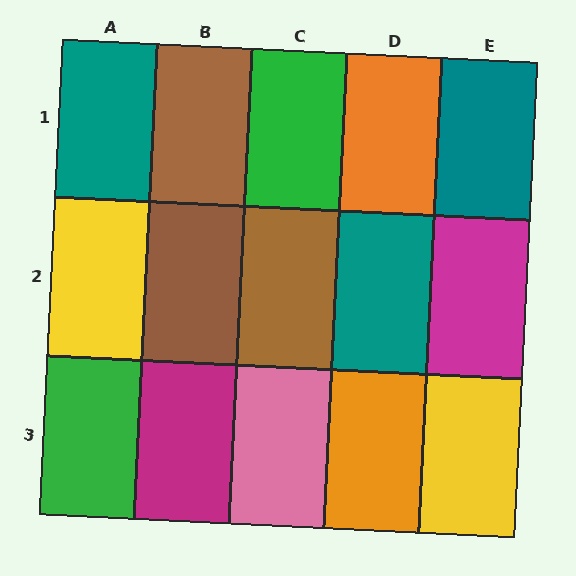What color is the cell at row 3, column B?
Magenta.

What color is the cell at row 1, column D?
Orange.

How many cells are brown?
3 cells are brown.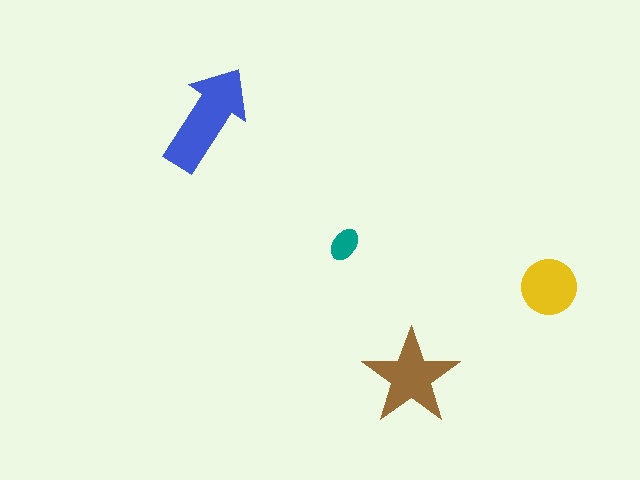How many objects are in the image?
There are 4 objects in the image.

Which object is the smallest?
The teal ellipse.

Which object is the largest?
The blue arrow.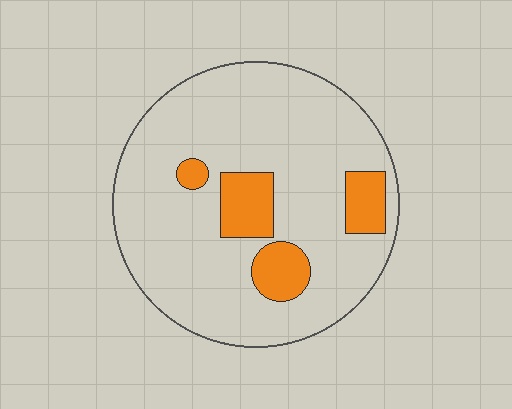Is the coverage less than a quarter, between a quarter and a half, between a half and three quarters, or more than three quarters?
Less than a quarter.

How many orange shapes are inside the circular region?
4.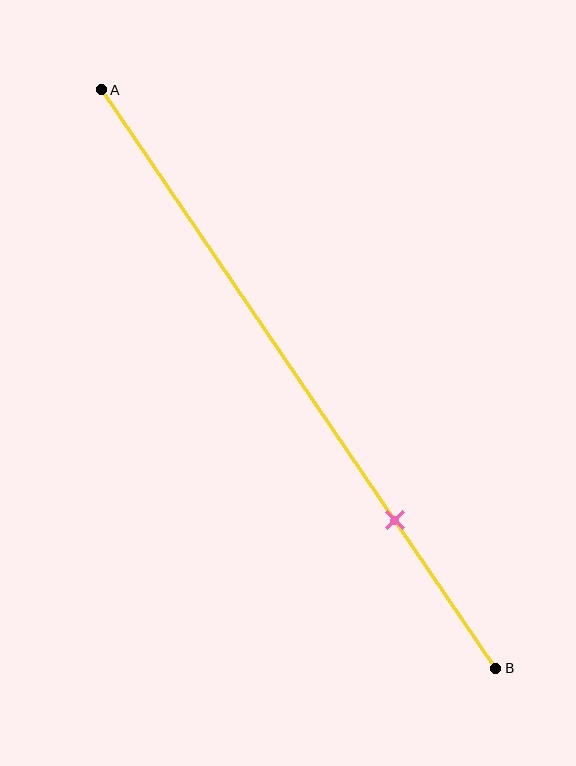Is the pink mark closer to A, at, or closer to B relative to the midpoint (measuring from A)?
The pink mark is closer to point B than the midpoint of segment AB.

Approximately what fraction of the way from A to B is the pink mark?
The pink mark is approximately 75% of the way from A to B.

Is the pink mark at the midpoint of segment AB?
No, the mark is at about 75% from A, not at the 50% midpoint.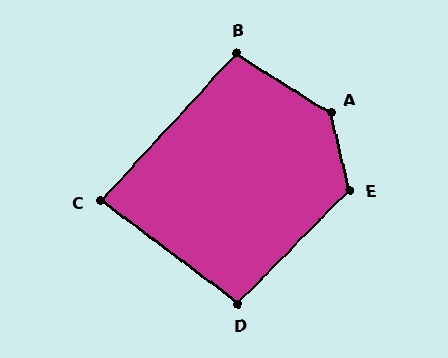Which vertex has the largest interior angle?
A, at approximately 135 degrees.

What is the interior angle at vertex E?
Approximately 122 degrees (obtuse).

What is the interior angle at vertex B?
Approximately 101 degrees (obtuse).